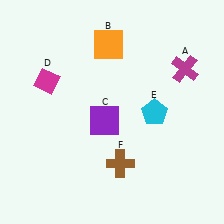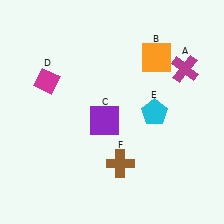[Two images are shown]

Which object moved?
The orange square (B) moved right.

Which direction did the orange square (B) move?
The orange square (B) moved right.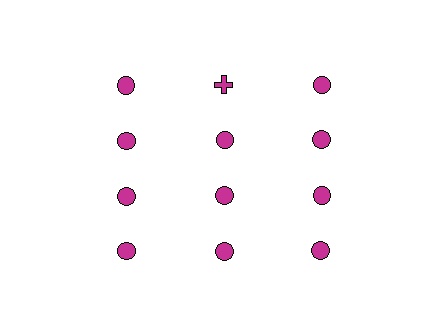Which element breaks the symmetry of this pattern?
The magenta cross in the top row, second from left column breaks the symmetry. All other shapes are magenta circles.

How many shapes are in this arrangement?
There are 12 shapes arranged in a grid pattern.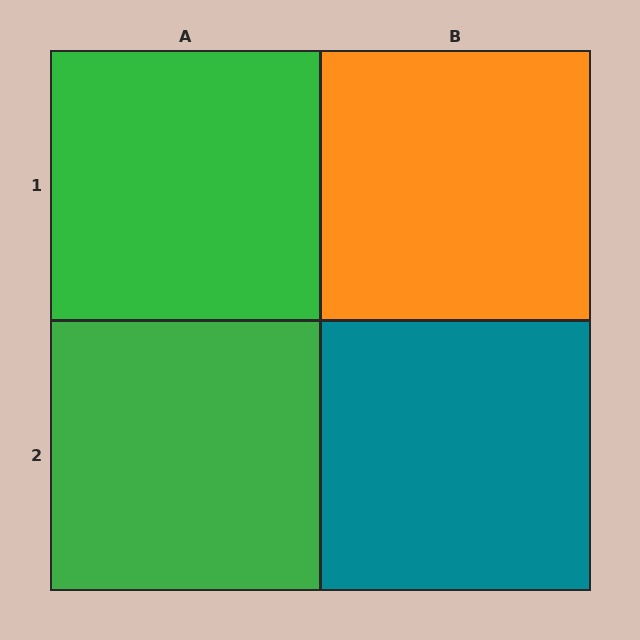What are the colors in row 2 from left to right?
Green, teal.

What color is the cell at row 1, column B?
Orange.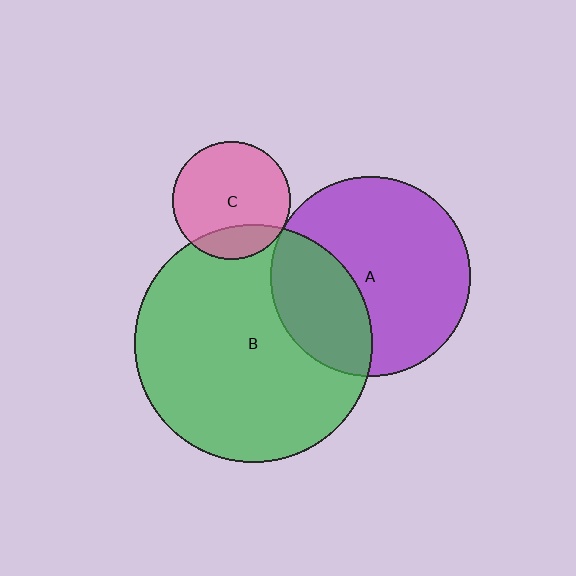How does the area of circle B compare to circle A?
Approximately 1.4 times.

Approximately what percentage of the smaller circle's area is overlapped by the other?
Approximately 30%.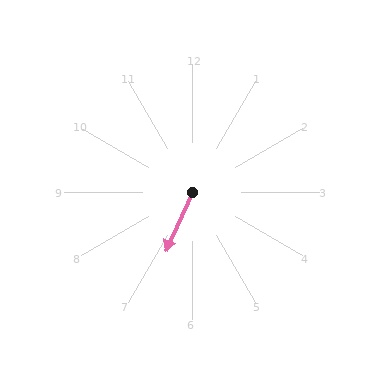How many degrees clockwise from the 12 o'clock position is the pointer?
Approximately 204 degrees.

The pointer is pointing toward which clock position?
Roughly 7 o'clock.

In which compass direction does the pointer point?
Southwest.